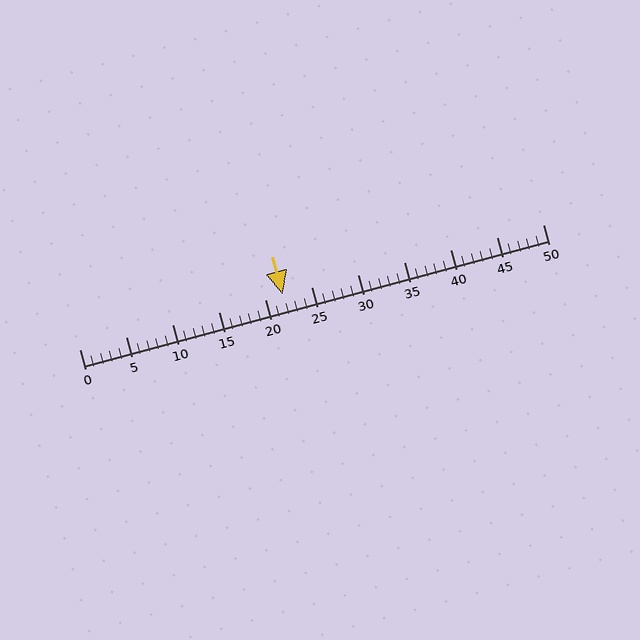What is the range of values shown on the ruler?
The ruler shows values from 0 to 50.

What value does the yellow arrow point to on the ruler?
The yellow arrow points to approximately 22.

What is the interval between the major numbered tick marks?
The major tick marks are spaced 5 units apart.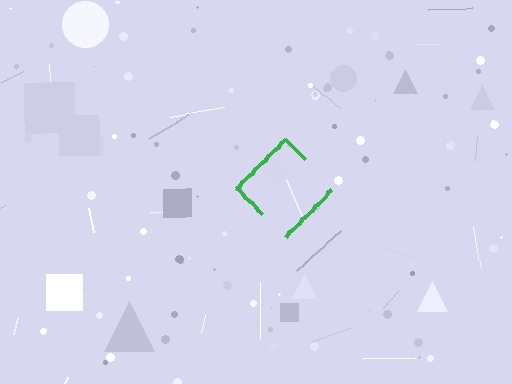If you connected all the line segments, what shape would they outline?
They would outline a diamond.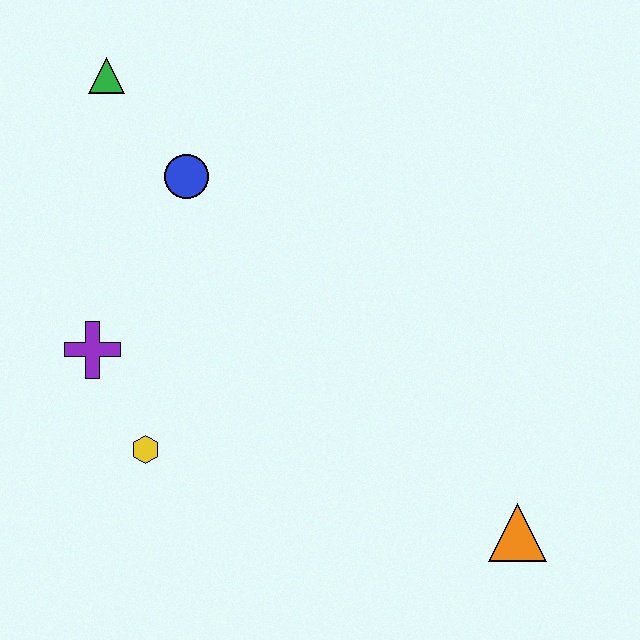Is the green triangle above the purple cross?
Yes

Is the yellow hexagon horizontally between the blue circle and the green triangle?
Yes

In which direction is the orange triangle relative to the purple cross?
The orange triangle is to the right of the purple cross.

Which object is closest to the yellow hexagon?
The purple cross is closest to the yellow hexagon.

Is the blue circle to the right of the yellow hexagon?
Yes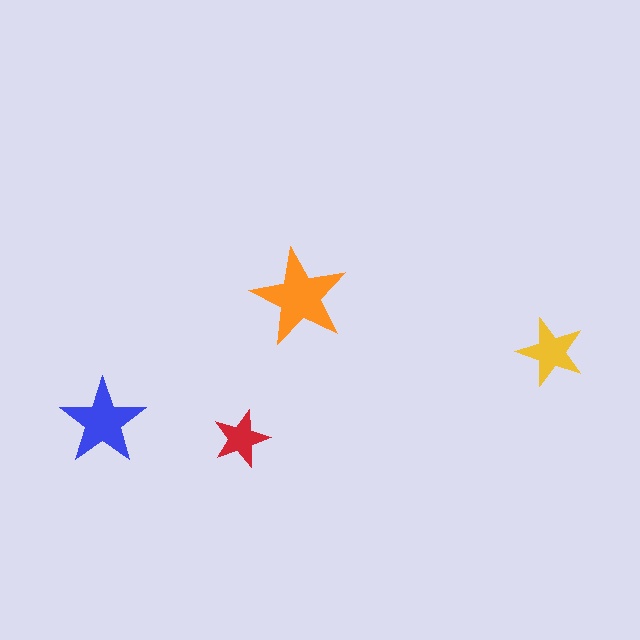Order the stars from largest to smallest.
the orange one, the blue one, the yellow one, the red one.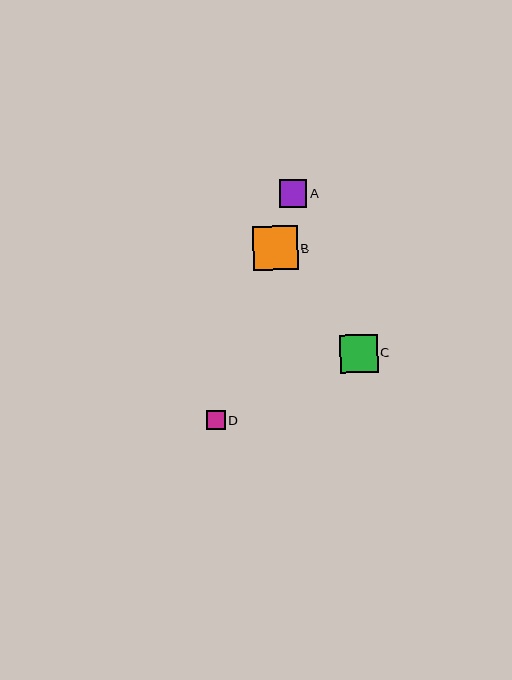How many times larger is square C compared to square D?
Square C is approximately 2.1 times the size of square D.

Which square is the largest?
Square B is the largest with a size of approximately 44 pixels.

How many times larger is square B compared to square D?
Square B is approximately 2.4 times the size of square D.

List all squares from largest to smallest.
From largest to smallest: B, C, A, D.